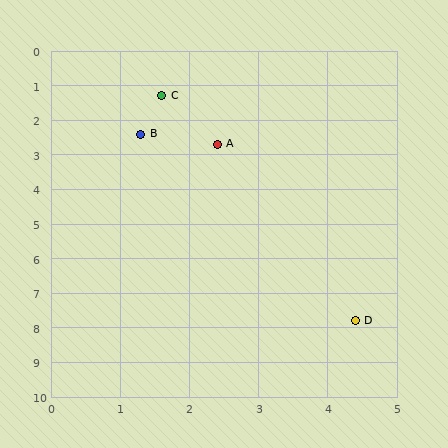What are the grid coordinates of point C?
Point C is at approximately (1.6, 1.3).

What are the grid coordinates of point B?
Point B is at approximately (1.3, 2.4).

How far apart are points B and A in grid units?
Points B and A are about 1.1 grid units apart.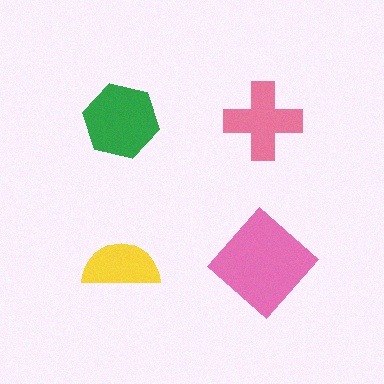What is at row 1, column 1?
A green hexagon.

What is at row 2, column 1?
A yellow semicircle.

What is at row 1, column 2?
A pink cross.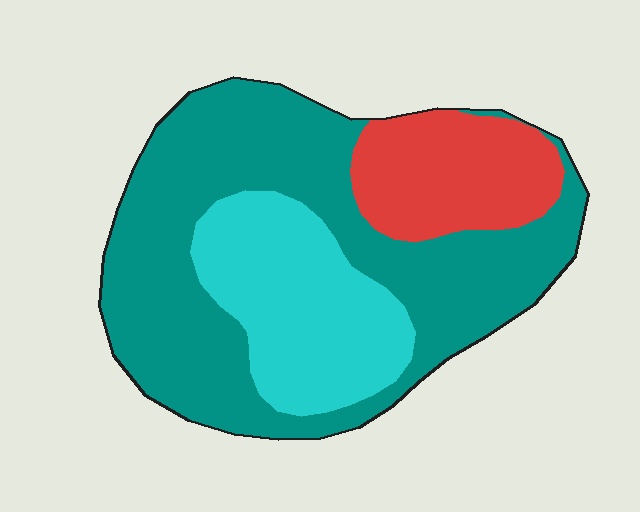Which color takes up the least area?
Red, at roughly 20%.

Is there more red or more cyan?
Cyan.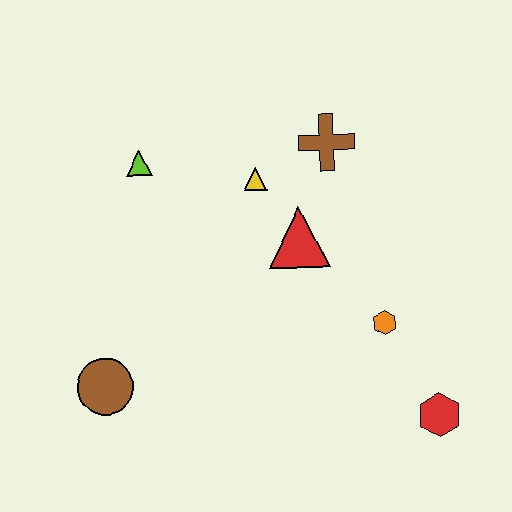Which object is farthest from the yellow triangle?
The red hexagon is farthest from the yellow triangle.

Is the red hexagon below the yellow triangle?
Yes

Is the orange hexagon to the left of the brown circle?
No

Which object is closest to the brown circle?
The lime triangle is closest to the brown circle.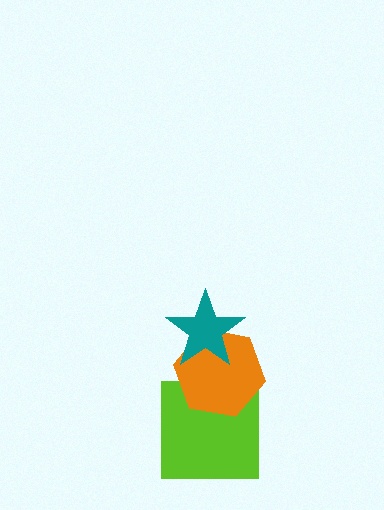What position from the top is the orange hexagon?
The orange hexagon is 2nd from the top.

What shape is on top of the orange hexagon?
The teal star is on top of the orange hexagon.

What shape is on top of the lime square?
The orange hexagon is on top of the lime square.